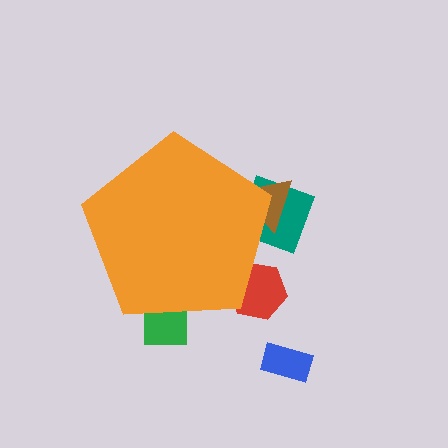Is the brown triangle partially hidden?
Yes, the brown triangle is partially hidden behind the orange pentagon.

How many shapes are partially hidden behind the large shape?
4 shapes are partially hidden.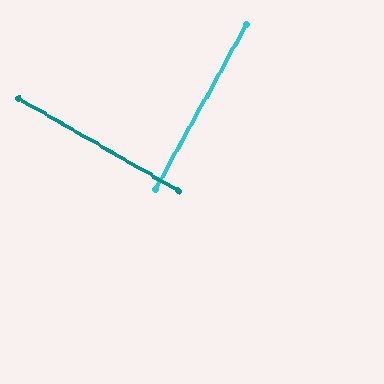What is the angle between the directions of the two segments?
Approximately 89 degrees.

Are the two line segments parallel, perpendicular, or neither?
Perpendicular — they meet at approximately 89°.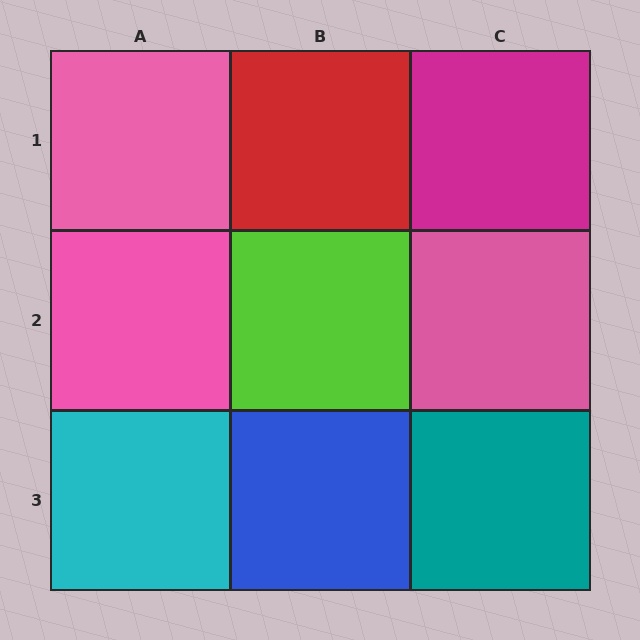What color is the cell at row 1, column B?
Red.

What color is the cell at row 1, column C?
Magenta.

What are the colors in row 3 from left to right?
Cyan, blue, teal.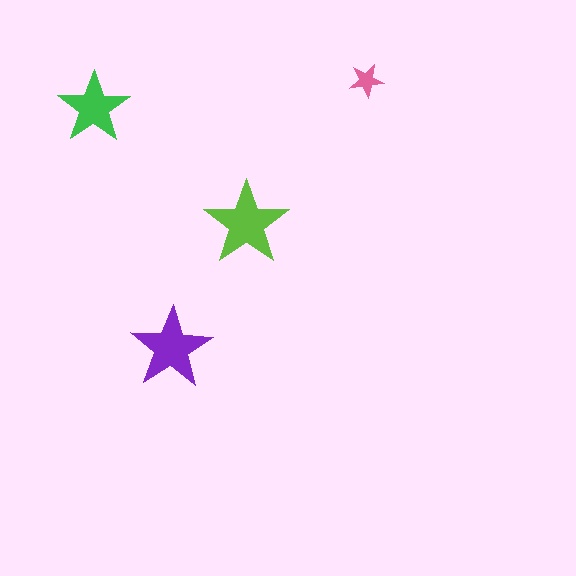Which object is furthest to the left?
The green star is leftmost.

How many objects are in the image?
There are 4 objects in the image.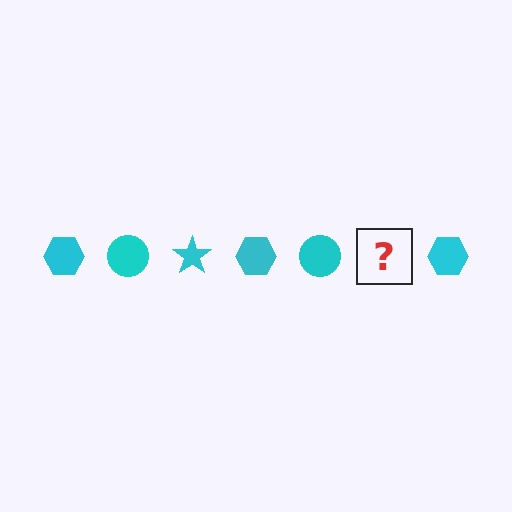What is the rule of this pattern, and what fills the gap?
The rule is that the pattern cycles through hexagon, circle, star shapes in cyan. The gap should be filled with a cyan star.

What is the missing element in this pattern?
The missing element is a cyan star.